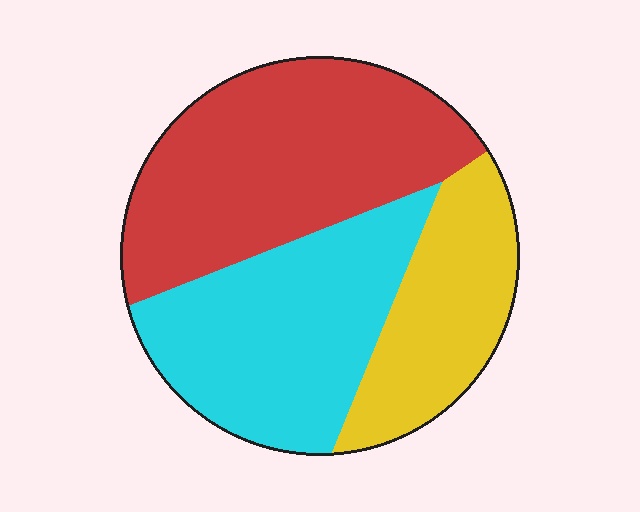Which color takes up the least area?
Yellow, at roughly 25%.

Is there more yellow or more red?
Red.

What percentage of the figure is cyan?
Cyan covers around 35% of the figure.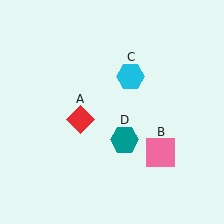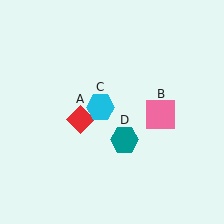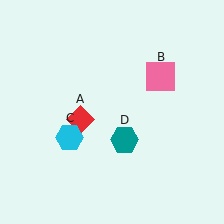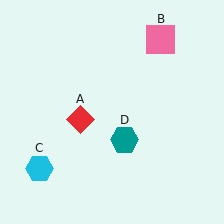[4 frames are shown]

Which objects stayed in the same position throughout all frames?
Red diamond (object A) and teal hexagon (object D) remained stationary.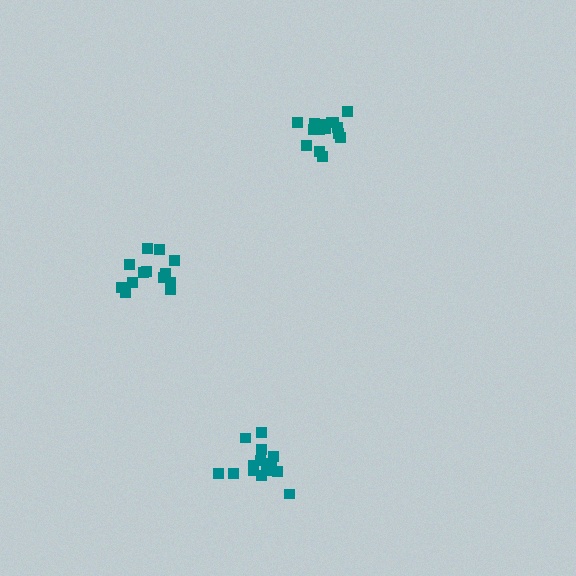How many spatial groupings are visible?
There are 3 spatial groupings.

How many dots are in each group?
Group 1: 13 dots, Group 2: 16 dots, Group 3: 15 dots (44 total).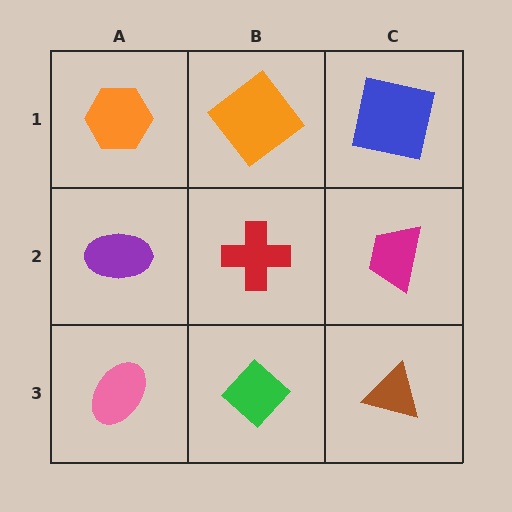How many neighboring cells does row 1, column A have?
2.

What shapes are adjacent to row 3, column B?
A red cross (row 2, column B), a pink ellipse (row 3, column A), a brown triangle (row 3, column C).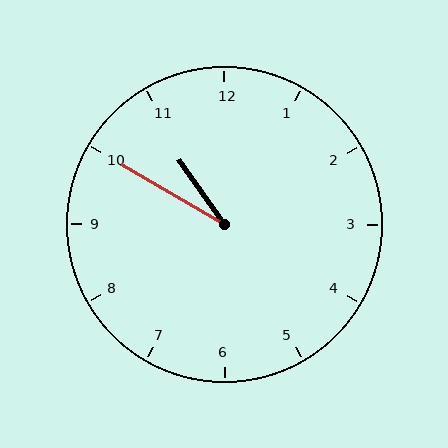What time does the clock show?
10:50.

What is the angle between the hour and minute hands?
Approximately 25 degrees.